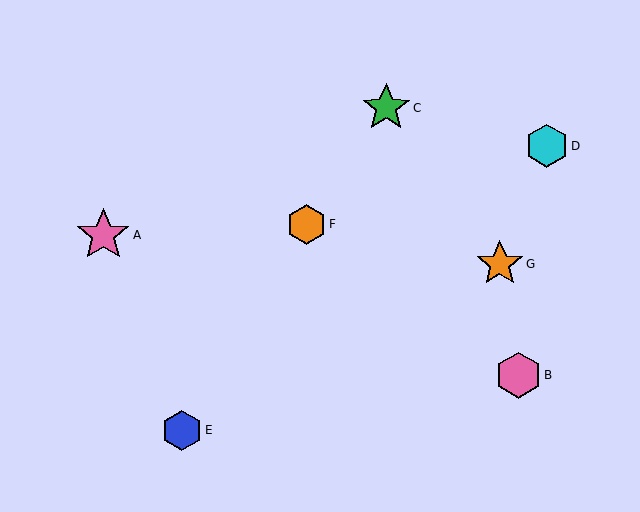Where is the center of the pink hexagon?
The center of the pink hexagon is at (519, 375).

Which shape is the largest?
The pink star (labeled A) is the largest.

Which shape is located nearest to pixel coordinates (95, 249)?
The pink star (labeled A) at (103, 235) is nearest to that location.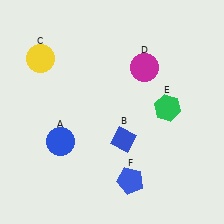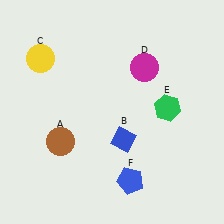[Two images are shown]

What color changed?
The circle (A) changed from blue in Image 1 to brown in Image 2.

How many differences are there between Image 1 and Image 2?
There is 1 difference between the two images.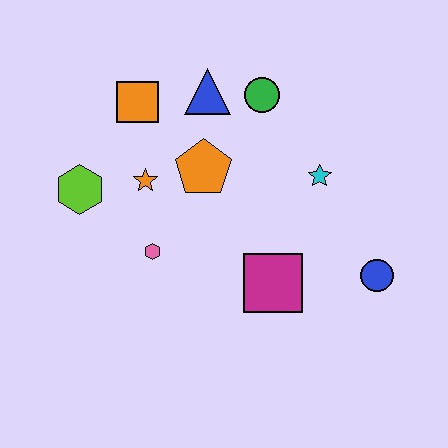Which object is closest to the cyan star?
The green circle is closest to the cyan star.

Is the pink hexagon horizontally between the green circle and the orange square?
Yes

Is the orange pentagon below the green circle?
Yes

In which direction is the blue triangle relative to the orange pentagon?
The blue triangle is above the orange pentagon.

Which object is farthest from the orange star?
The blue circle is farthest from the orange star.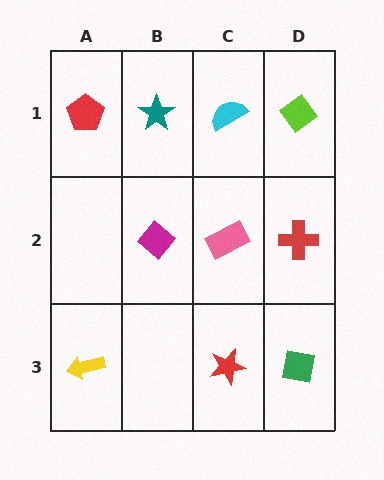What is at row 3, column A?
A yellow arrow.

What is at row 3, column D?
A green square.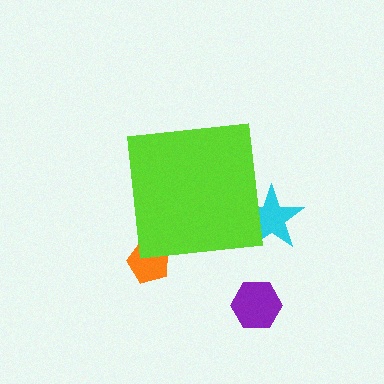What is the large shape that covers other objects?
A lime square.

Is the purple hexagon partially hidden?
No, the purple hexagon is fully visible.